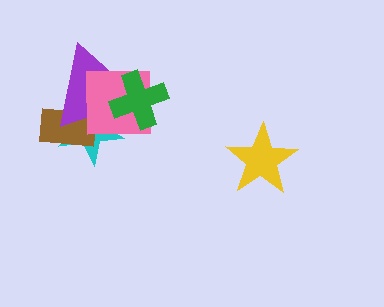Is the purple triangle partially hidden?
Yes, it is partially covered by another shape.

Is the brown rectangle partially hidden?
Yes, it is partially covered by another shape.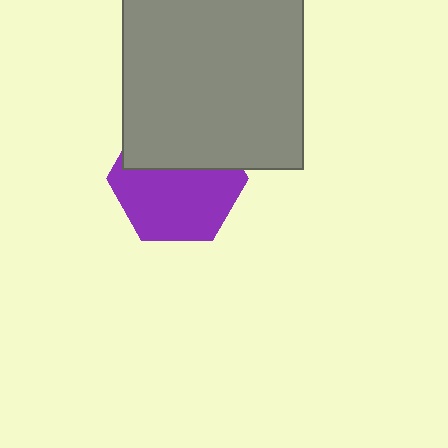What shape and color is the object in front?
The object in front is a gray square.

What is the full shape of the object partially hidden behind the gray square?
The partially hidden object is a purple hexagon.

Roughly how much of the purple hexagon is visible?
About half of it is visible (roughly 61%).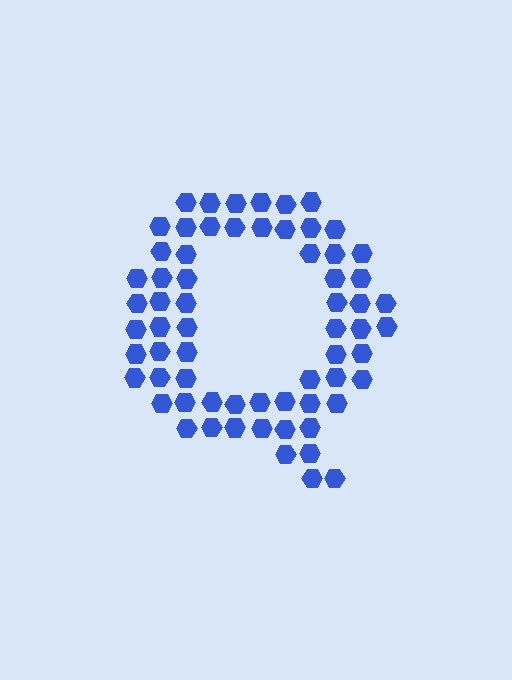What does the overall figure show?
The overall figure shows the letter Q.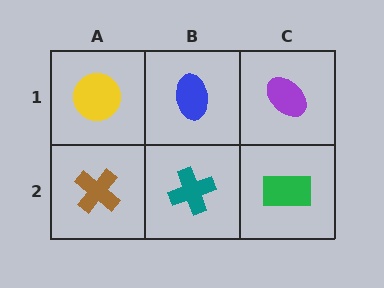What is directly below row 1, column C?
A green rectangle.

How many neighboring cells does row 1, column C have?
2.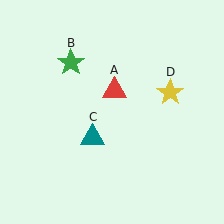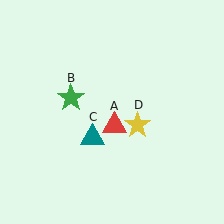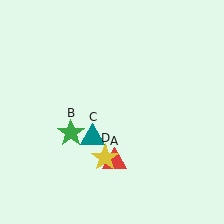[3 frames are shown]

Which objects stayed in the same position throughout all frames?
Teal triangle (object C) remained stationary.